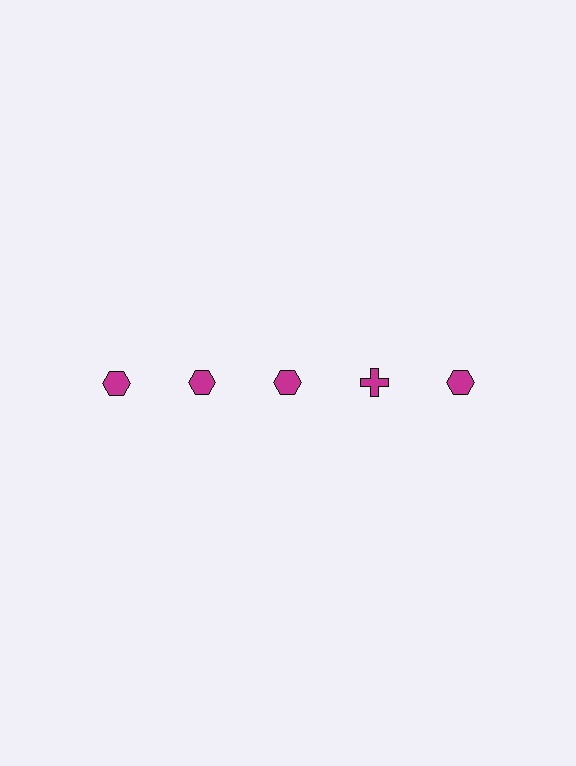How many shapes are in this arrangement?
There are 5 shapes arranged in a grid pattern.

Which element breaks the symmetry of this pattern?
The magenta cross in the top row, second from right column breaks the symmetry. All other shapes are magenta hexagons.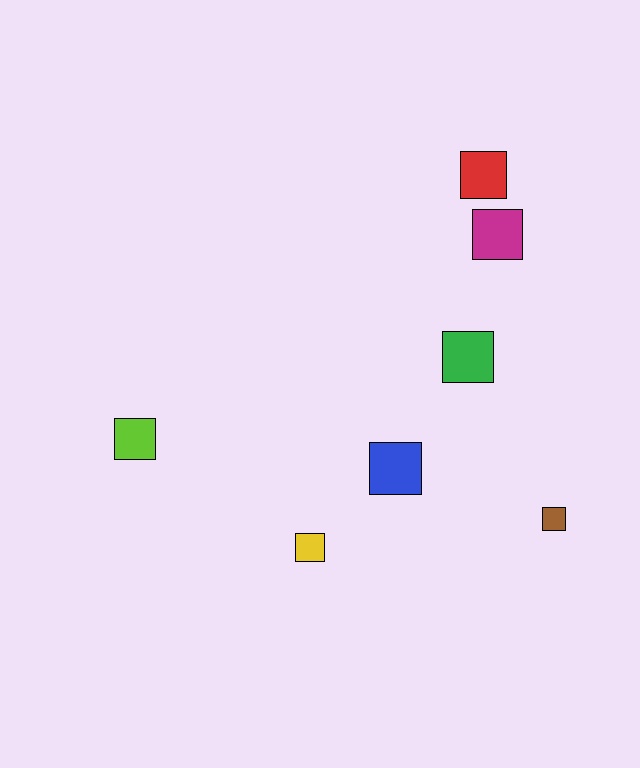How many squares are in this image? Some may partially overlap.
There are 7 squares.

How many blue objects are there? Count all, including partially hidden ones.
There is 1 blue object.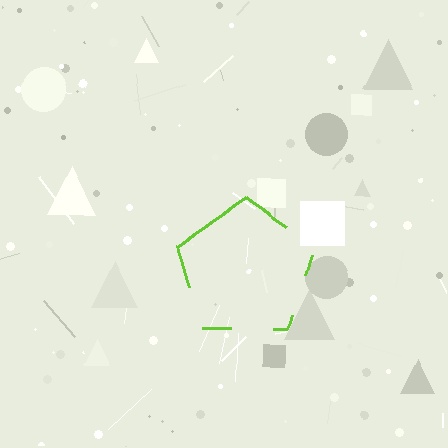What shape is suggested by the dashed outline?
The dashed outline suggests a pentagon.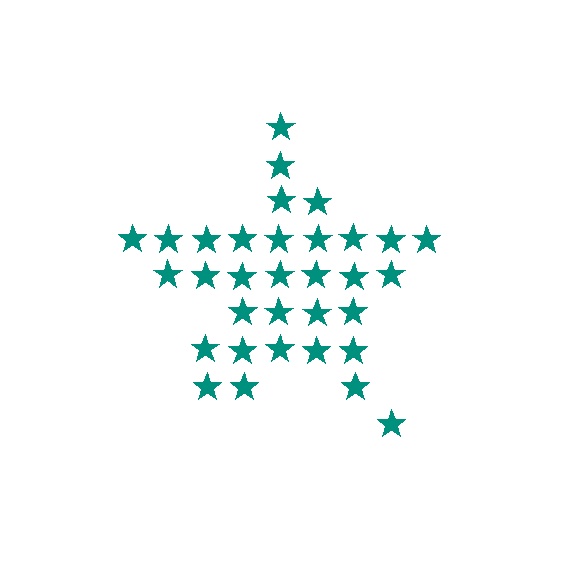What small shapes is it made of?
It is made of small stars.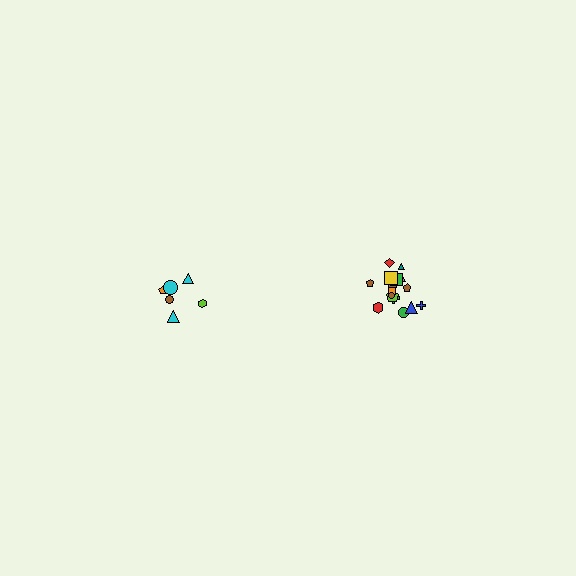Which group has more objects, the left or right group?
The right group.